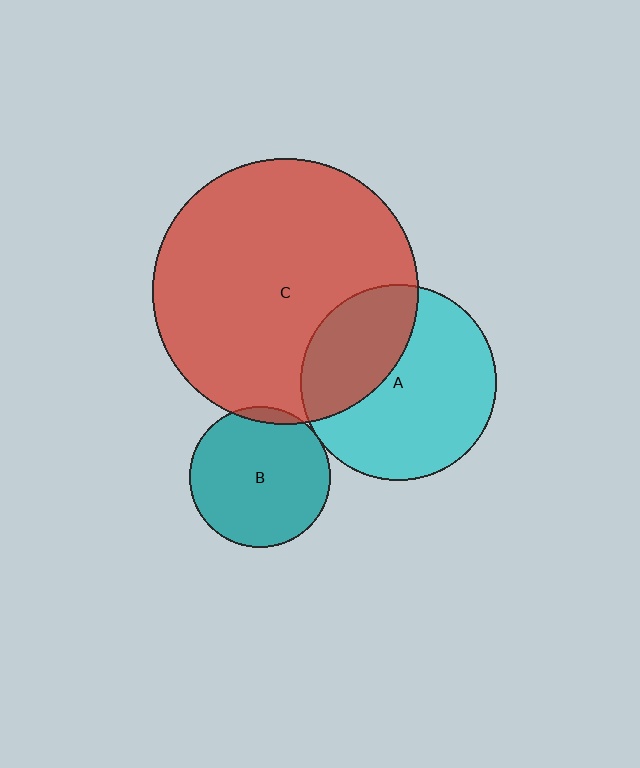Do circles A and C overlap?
Yes.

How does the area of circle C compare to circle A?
Approximately 1.9 times.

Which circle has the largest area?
Circle C (red).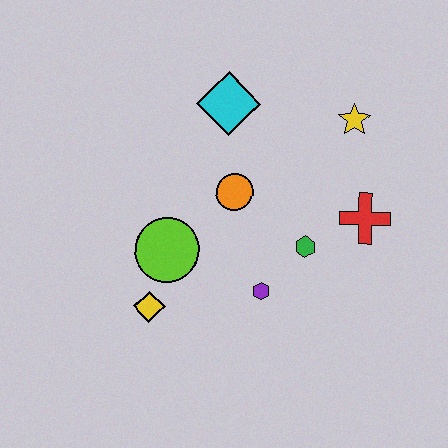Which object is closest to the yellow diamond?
The lime circle is closest to the yellow diamond.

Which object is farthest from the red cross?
The yellow diamond is farthest from the red cross.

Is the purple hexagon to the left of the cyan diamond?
No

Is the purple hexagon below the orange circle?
Yes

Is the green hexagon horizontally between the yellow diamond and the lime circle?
No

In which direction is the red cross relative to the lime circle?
The red cross is to the right of the lime circle.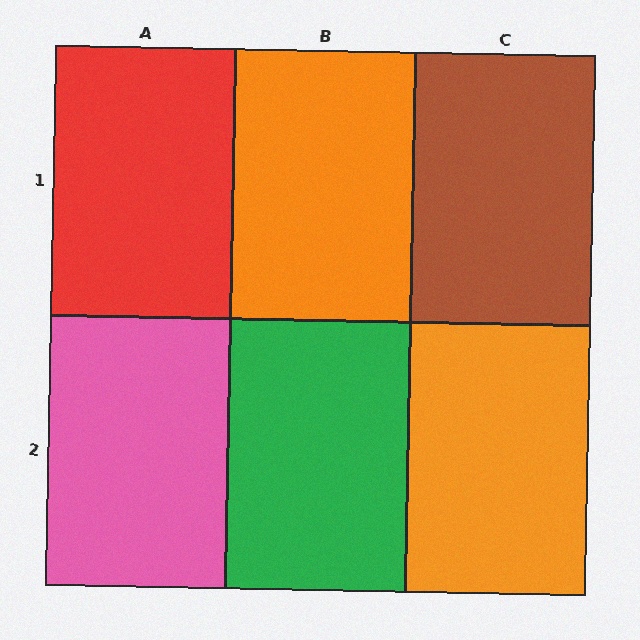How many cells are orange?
2 cells are orange.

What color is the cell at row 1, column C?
Brown.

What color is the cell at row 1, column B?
Orange.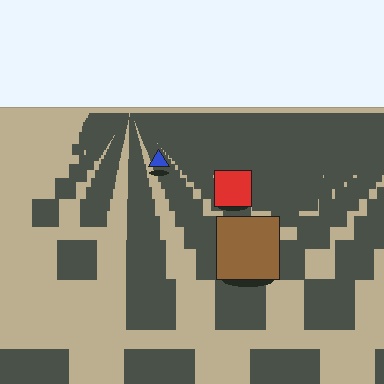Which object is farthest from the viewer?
The blue triangle is farthest from the viewer. It appears smaller and the ground texture around it is denser.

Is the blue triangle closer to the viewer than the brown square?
No. The brown square is closer — you can tell from the texture gradient: the ground texture is coarser near it.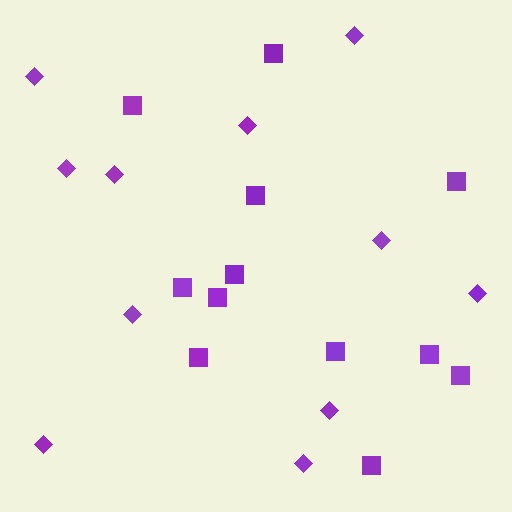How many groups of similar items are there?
There are 2 groups: one group of diamonds (11) and one group of squares (12).